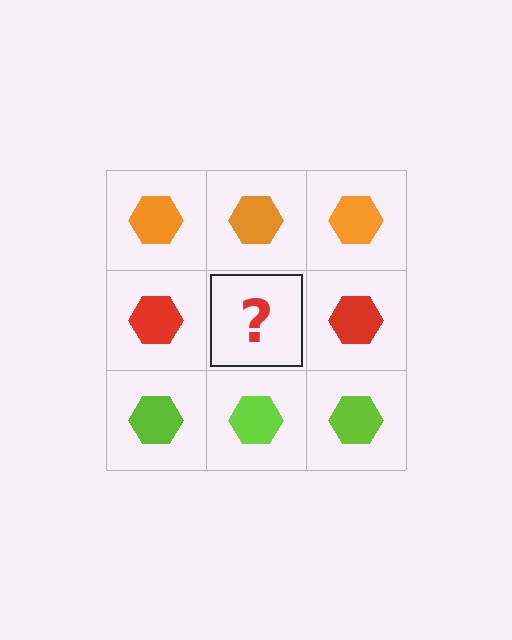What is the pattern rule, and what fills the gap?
The rule is that each row has a consistent color. The gap should be filled with a red hexagon.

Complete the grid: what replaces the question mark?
The question mark should be replaced with a red hexagon.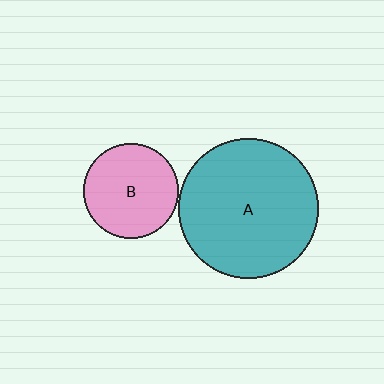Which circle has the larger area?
Circle A (teal).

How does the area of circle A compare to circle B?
Approximately 2.2 times.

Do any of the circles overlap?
No, none of the circles overlap.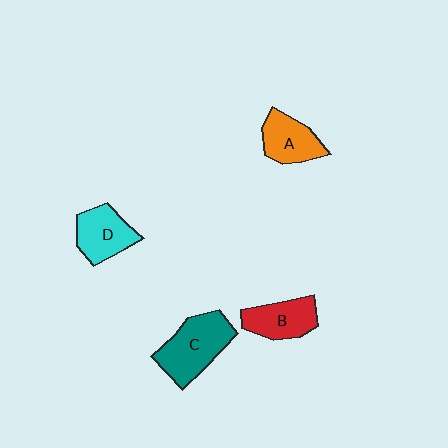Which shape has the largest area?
Shape C (teal).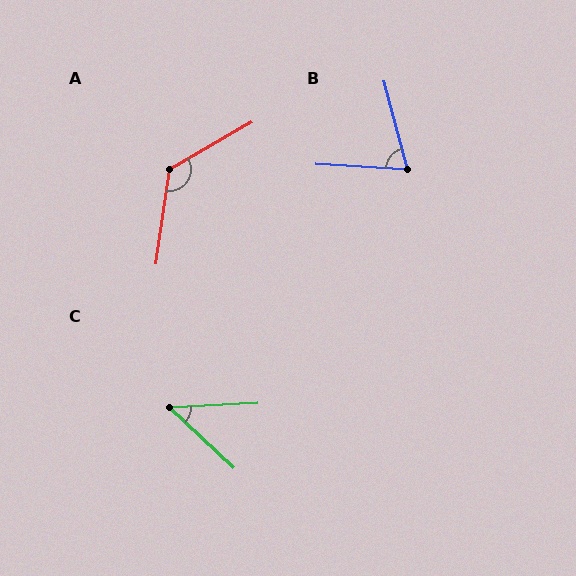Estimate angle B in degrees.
Approximately 72 degrees.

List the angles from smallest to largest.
C (46°), B (72°), A (128°).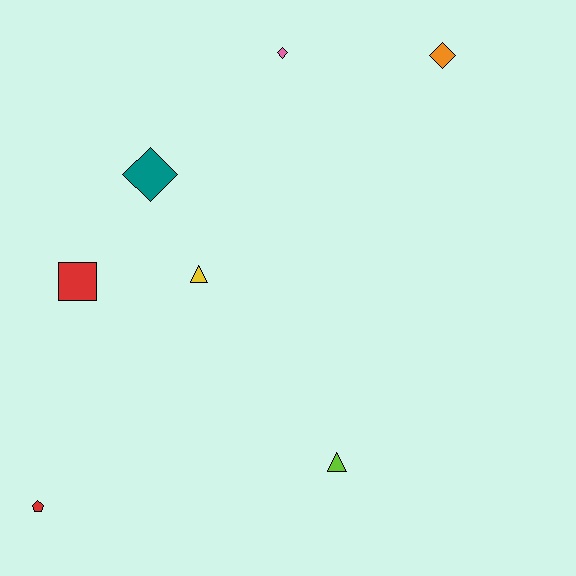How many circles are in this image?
There are no circles.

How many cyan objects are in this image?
There are no cyan objects.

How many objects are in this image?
There are 7 objects.